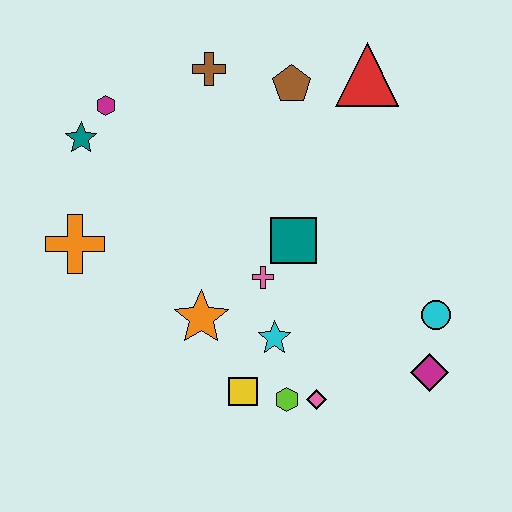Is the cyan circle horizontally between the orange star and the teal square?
No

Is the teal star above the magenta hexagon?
No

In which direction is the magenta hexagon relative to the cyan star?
The magenta hexagon is above the cyan star.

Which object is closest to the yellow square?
The lime hexagon is closest to the yellow square.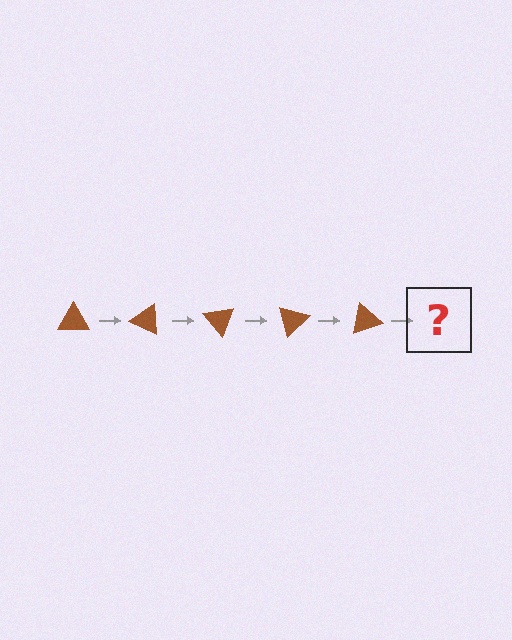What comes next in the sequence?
The next element should be a brown triangle rotated 125 degrees.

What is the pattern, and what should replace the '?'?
The pattern is that the triangle rotates 25 degrees each step. The '?' should be a brown triangle rotated 125 degrees.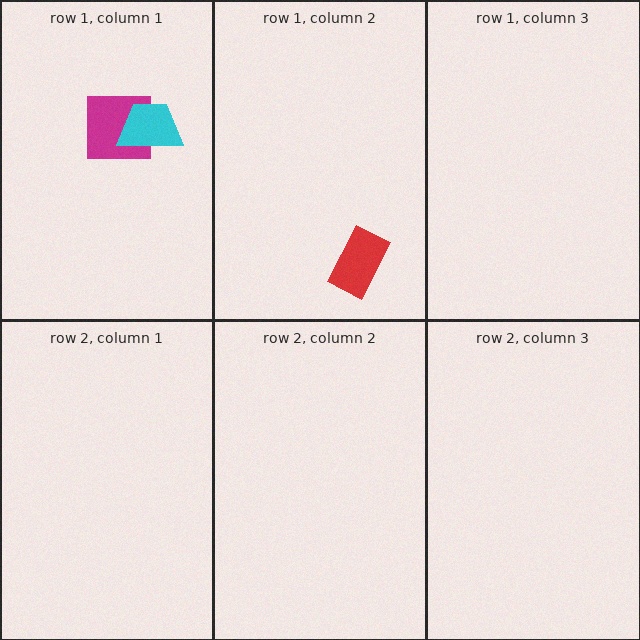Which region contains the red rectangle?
The row 1, column 2 region.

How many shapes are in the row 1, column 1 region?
2.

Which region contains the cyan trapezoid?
The row 1, column 1 region.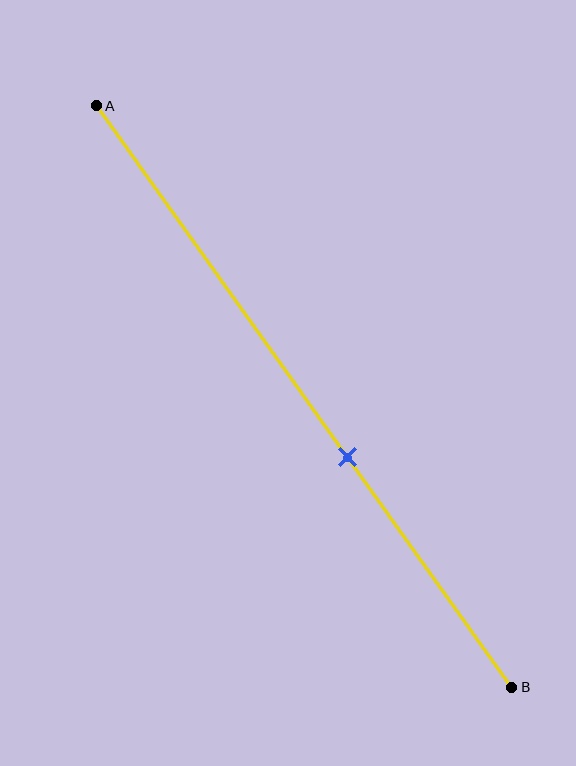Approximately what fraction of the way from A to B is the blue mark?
The blue mark is approximately 60% of the way from A to B.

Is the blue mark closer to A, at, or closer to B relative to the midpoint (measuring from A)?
The blue mark is closer to point B than the midpoint of segment AB.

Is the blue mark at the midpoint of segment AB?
No, the mark is at about 60% from A, not at the 50% midpoint.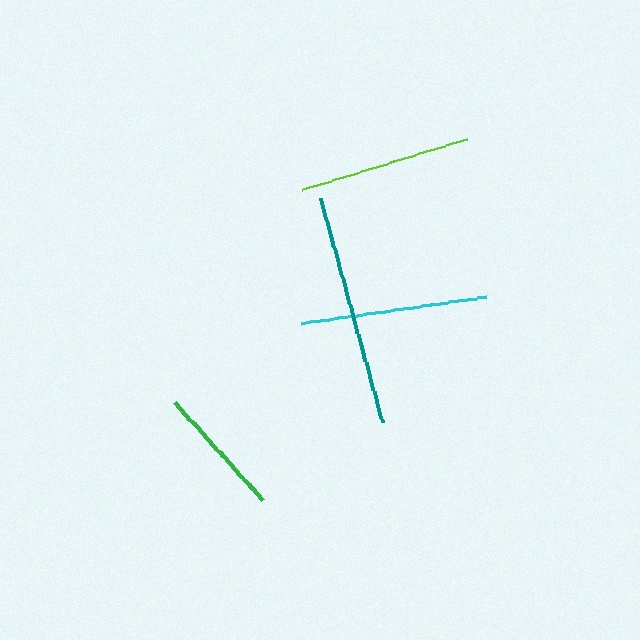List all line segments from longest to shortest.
From longest to shortest: teal, cyan, lime, green.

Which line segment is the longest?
The teal line is the longest at approximately 231 pixels.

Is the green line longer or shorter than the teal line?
The teal line is longer than the green line.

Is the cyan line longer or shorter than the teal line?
The teal line is longer than the cyan line.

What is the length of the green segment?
The green segment is approximately 132 pixels long.